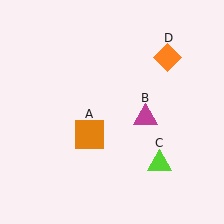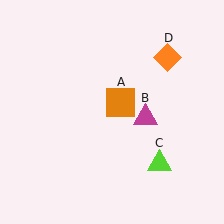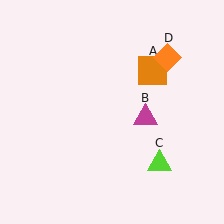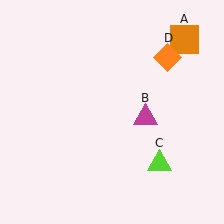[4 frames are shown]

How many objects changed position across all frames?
1 object changed position: orange square (object A).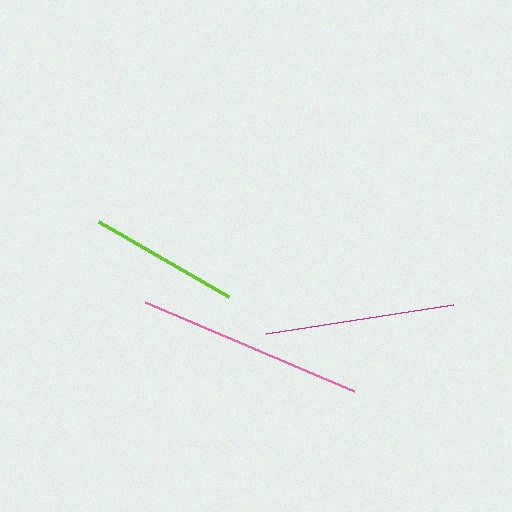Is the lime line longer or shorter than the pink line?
The pink line is longer than the lime line.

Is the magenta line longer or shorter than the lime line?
The magenta line is longer than the lime line.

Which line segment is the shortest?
The lime line is the shortest at approximately 151 pixels.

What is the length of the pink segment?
The pink segment is approximately 227 pixels long.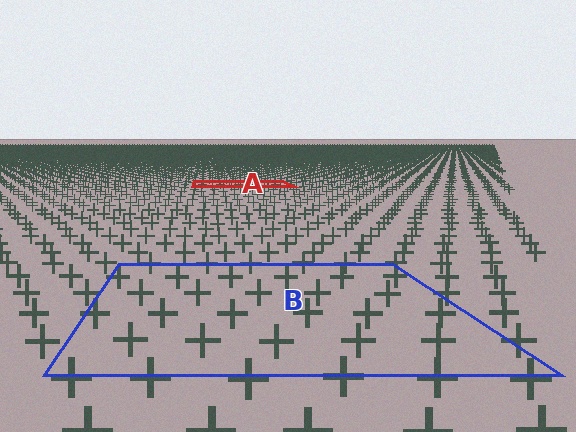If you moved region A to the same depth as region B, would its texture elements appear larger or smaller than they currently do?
They would appear larger. At a closer depth, the same texture elements are projected at a bigger on-screen size.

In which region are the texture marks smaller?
The texture marks are smaller in region A, because it is farther away.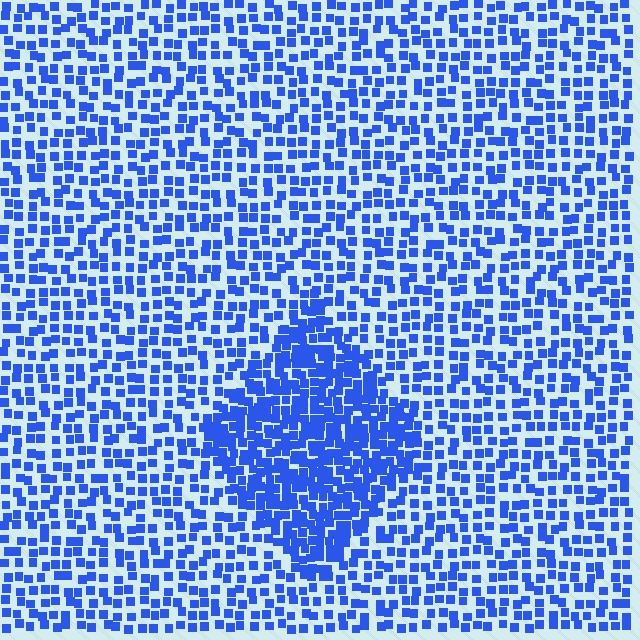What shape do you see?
I see a diamond.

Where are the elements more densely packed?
The elements are more densely packed inside the diamond boundary.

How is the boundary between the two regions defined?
The boundary is defined by a change in element density (approximately 2.0x ratio). All elements are the same color, size, and shape.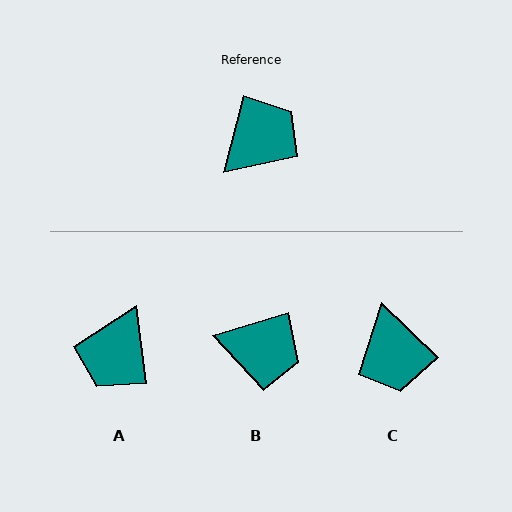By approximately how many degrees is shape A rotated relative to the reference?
Approximately 159 degrees clockwise.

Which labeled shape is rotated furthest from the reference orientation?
A, about 159 degrees away.